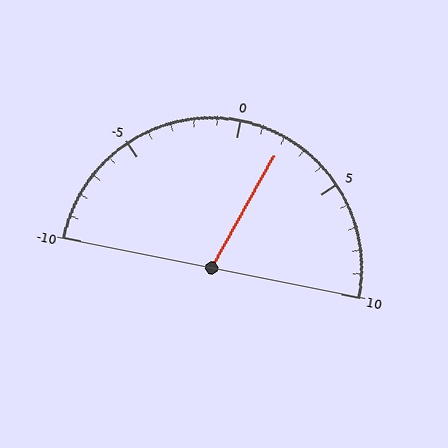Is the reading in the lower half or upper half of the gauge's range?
The reading is in the upper half of the range (-10 to 10).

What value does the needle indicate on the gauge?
The needle indicates approximately 2.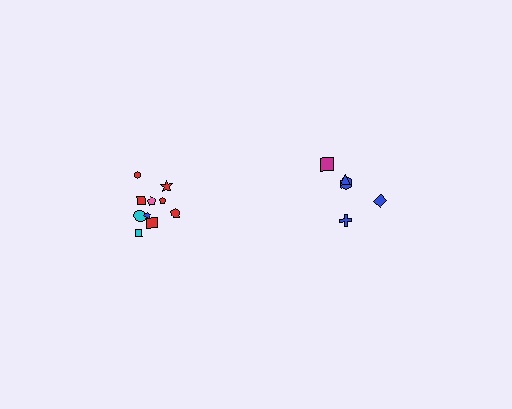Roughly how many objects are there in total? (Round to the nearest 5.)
Roughly 15 objects in total.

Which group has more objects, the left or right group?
The left group.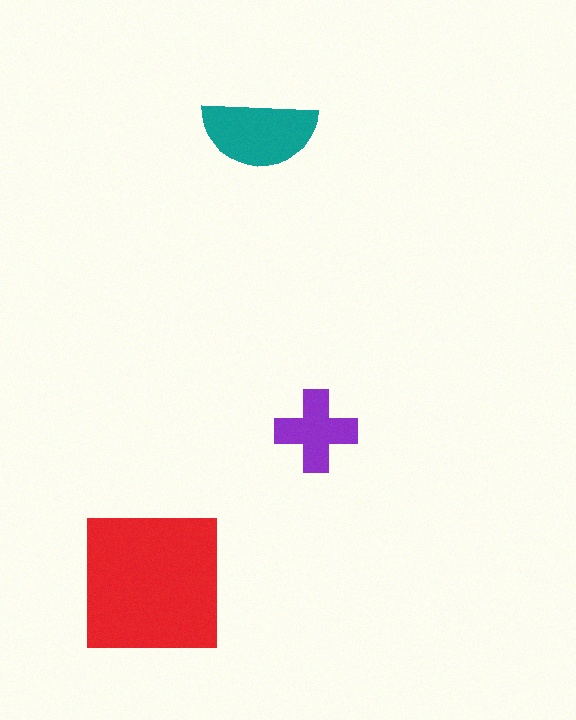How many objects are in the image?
There are 3 objects in the image.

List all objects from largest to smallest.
The red square, the teal semicircle, the purple cross.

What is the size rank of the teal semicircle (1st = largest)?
2nd.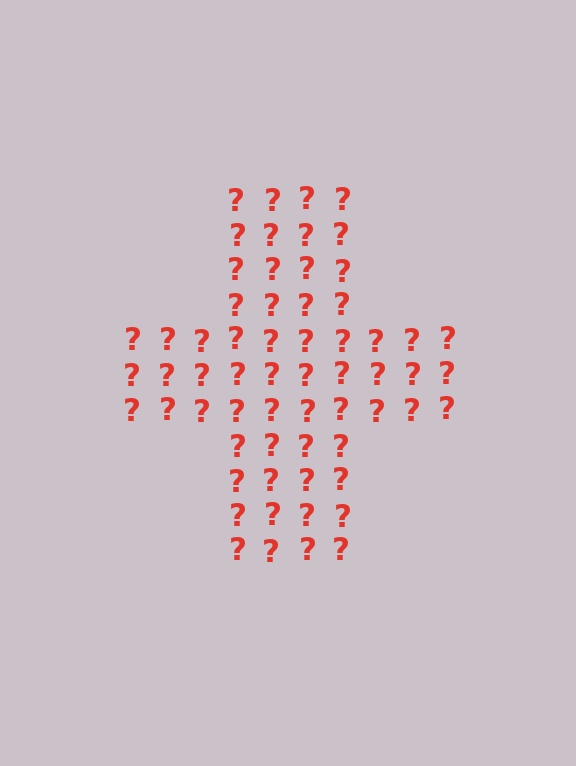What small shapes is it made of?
It is made of small question marks.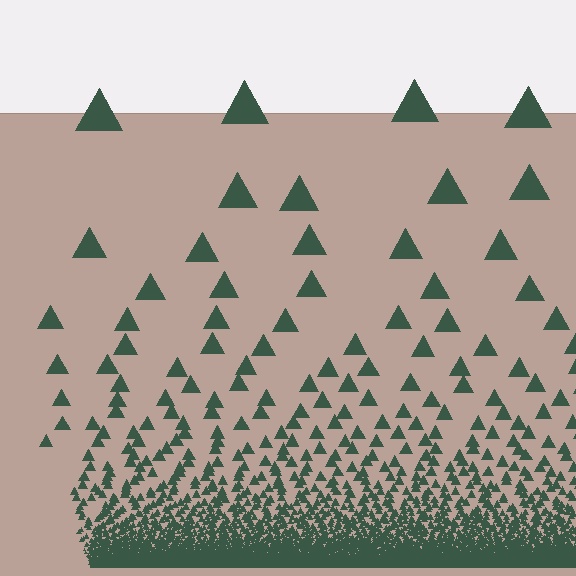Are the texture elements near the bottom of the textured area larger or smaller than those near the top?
Smaller. The gradient is inverted — elements near the bottom are smaller and denser.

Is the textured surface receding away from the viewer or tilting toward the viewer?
The surface appears to tilt toward the viewer. Texture elements get larger and sparser toward the top.